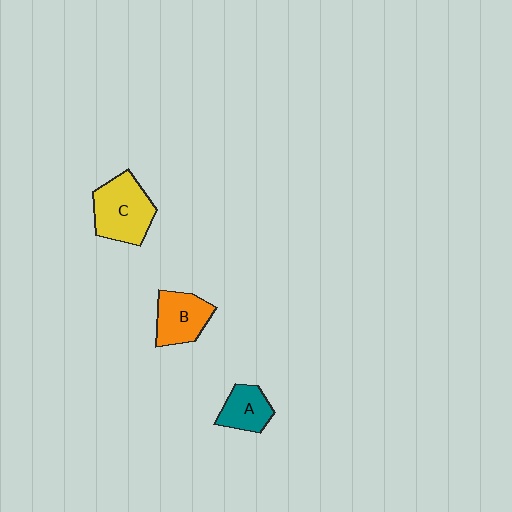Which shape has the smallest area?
Shape A (teal).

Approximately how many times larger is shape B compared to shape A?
Approximately 1.3 times.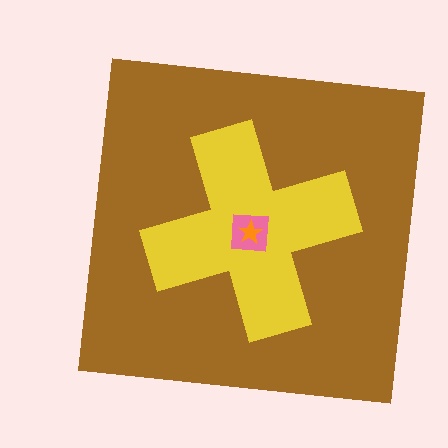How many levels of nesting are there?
4.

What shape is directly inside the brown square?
The yellow cross.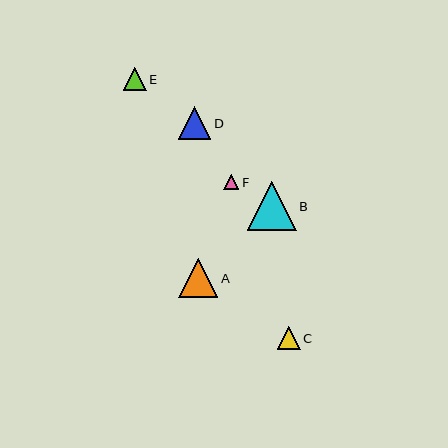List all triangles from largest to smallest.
From largest to smallest: B, A, D, E, C, F.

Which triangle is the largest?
Triangle B is the largest with a size of approximately 49 pixels.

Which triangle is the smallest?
Triangle F is the smallest with a size of approximately 15 pixels.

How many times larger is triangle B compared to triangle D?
Triangle B is approximately 1.5 times the size of triangle D.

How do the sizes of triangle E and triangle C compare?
Triangle E and triangle C are approximately the same size.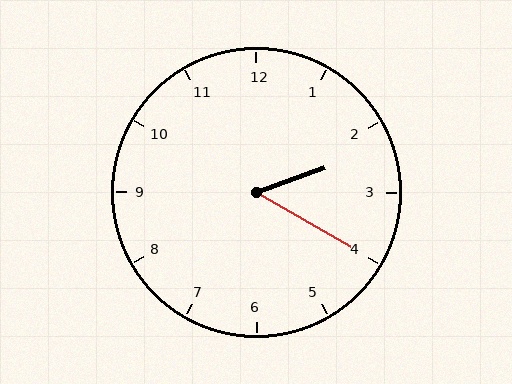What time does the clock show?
2:20.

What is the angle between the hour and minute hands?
Approximately 50 degrees.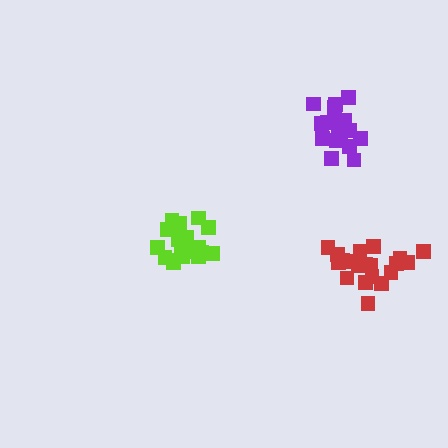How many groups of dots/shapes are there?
There are 3 groups.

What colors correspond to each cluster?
The clusters are colored: lime, purple, red.